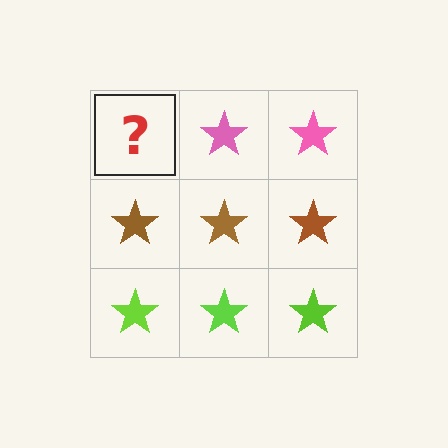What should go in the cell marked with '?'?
The missing cell should contain a pink star.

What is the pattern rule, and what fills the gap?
The rule is that each row has a consistent color. The gap should be filled with a pink star.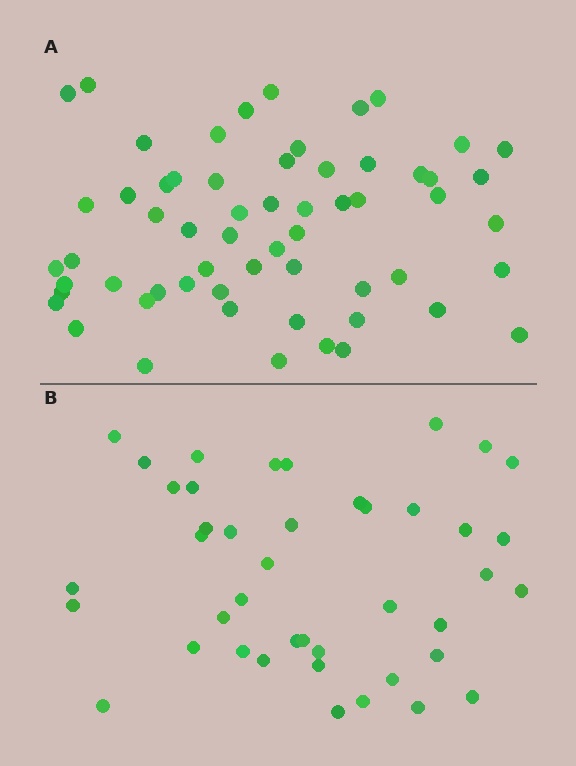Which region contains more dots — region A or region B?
Region A (the top region) has more dots.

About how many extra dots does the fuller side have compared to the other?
Region A has approximately 20 more dots than region B.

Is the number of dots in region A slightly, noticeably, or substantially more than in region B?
Region A has noticeably more, but not dramatically so. The ratio is roughly 1.4 to 1.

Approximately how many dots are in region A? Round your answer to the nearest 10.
About 60 dots.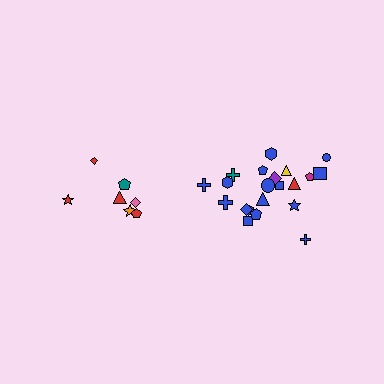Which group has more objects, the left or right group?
The right group.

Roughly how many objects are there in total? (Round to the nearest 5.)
Roughly 30 objects in total.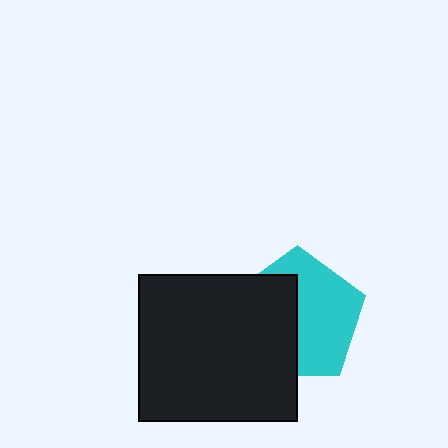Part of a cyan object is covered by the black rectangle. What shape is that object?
It is a pentagon.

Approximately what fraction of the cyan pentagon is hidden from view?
Roughly 46% of the cyan pentagon is hidden behind the black rectangle.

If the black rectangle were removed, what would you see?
You would see the complete cyan pentagon.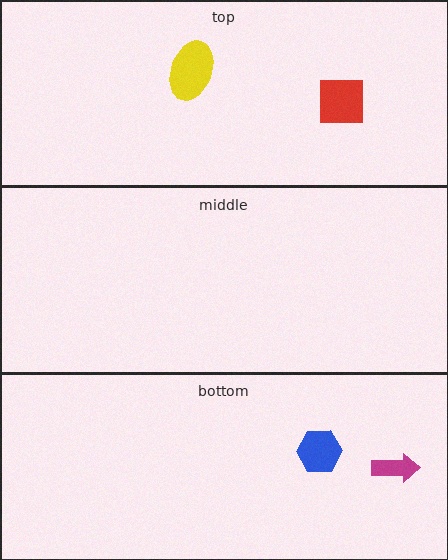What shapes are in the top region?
The red square, the yellow ellipse.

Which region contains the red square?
The top region.